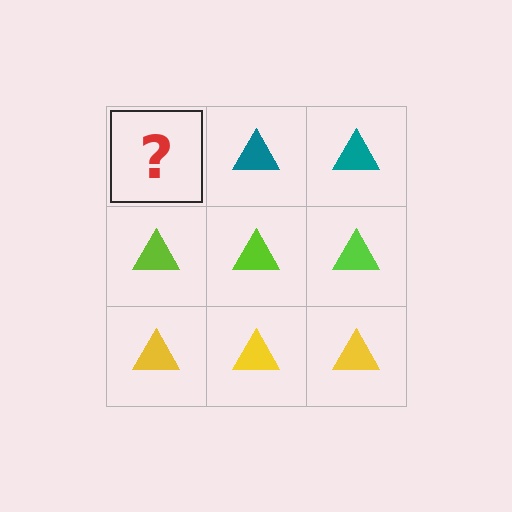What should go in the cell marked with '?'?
The missing cell should contain a teal triangle.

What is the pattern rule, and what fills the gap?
The rule is that each row has a consistent color. The gap should be filled with a teal triangle.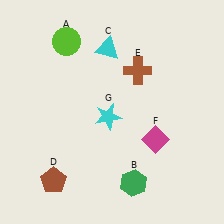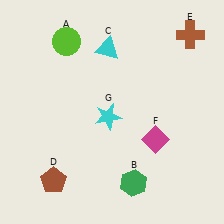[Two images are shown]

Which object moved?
The brown cross (E) moved right.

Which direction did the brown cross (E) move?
The brown cross (E) moved right.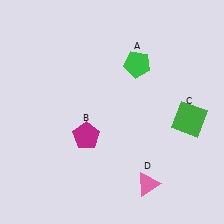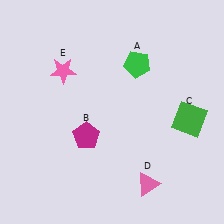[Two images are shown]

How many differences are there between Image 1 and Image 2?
There is 1 difference between the two images.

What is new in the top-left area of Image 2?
A pink star (E) was added in the top-left area of Image 2.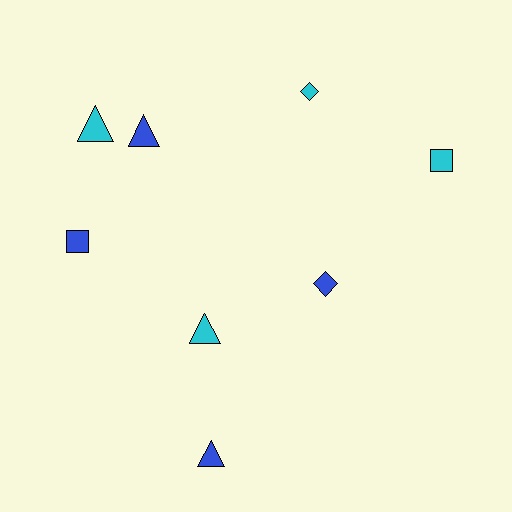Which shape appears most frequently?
Triangle, with 4 objects.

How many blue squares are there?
There is 1 blue square.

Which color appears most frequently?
Cyan, with 4 objects.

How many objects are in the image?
There are 8 objects.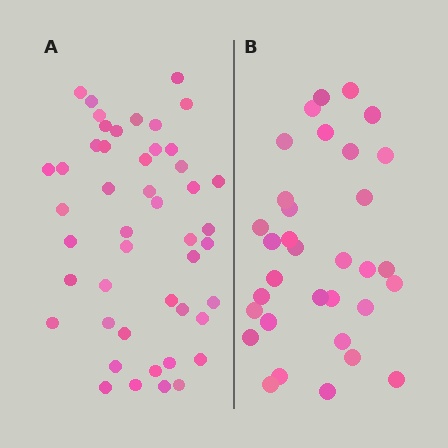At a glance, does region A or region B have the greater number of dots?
Region A (the left region) has more dots.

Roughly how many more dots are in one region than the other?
Region A has approximately 15 more dots than region B.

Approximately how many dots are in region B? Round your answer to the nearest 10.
About 30 dots. (The exact count is 33, which rounds to 30.)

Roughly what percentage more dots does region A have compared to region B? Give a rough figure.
About 40% more.